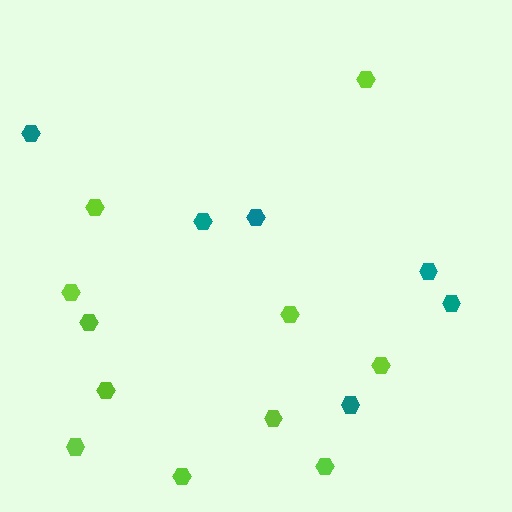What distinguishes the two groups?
There are 2 groups: one group of lime hexagons (11) and one group of teal hexagons (6).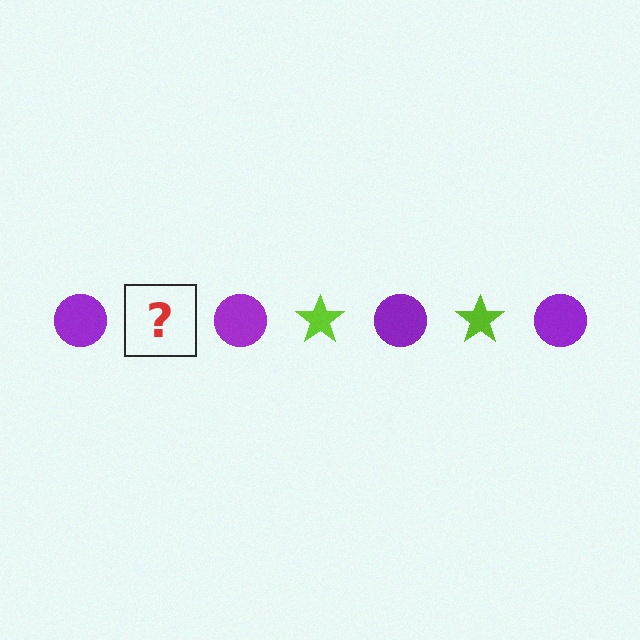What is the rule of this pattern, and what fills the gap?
The rule is that the pattern alternates between purple circle and lime star. The gap should be filled with a lime star.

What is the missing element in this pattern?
The missing element is a lime star.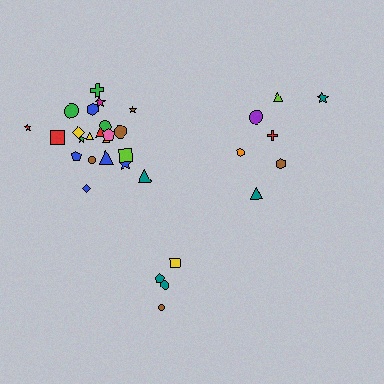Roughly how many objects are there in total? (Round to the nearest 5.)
Roughly 35 objects in total.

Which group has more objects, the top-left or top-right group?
The top-left group.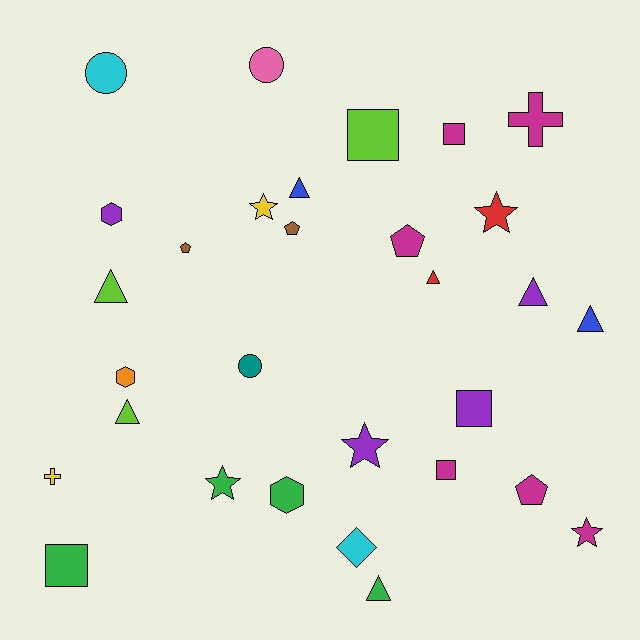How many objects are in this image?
There are 30 objects.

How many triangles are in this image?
There are 7 triangles.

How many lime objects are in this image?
There are 3 lime objects.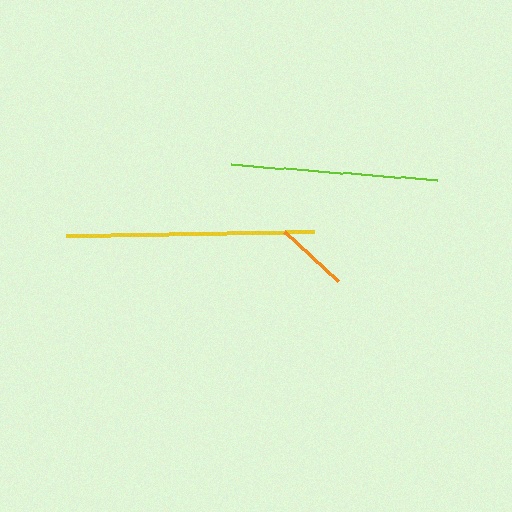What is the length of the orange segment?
The orange segment is approximately 74 pixels long.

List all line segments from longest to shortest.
From longest to shortest: yellow, lime, orange.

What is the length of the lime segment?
The lime segment is approximately 205 pixels long.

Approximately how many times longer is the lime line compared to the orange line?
The lime line is approximately 2.8 times the length of the orange line.